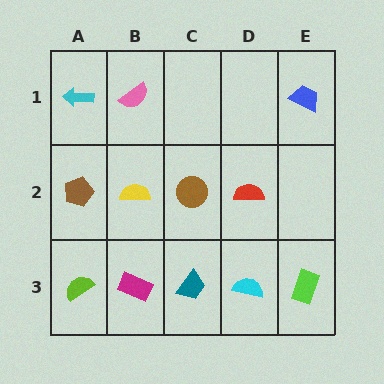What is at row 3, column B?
A magenta rectangle.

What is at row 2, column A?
A brown pentagon.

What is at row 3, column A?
A lime semicircle.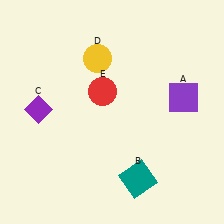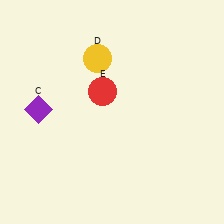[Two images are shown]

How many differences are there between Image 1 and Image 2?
There are 2 differences between the two images.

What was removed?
The purple square (A), the teal square (B) were removed in Image 2.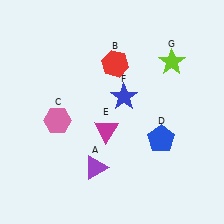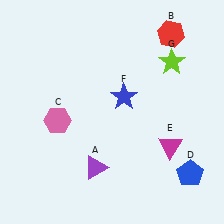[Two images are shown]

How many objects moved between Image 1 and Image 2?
3 objects moved between the two images.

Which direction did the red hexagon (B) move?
The red hexagon (B) moved right.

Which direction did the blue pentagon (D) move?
The blue pentagon (D) moved down.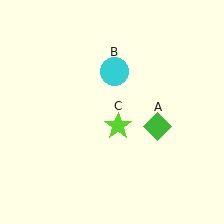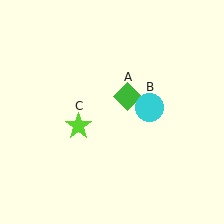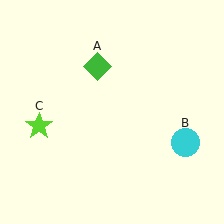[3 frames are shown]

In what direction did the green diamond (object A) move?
The green diamond (object A) moved up and to the left.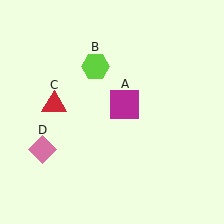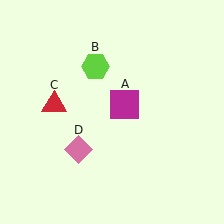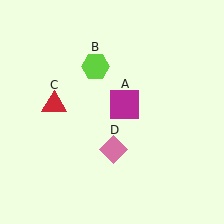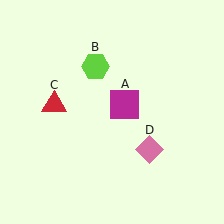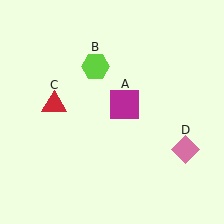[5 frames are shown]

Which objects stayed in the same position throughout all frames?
Magenta square (object A) and lime hexagon (object B) and red triangle (object C) remained stationary.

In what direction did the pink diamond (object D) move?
The pink diamond (object D) moved right.